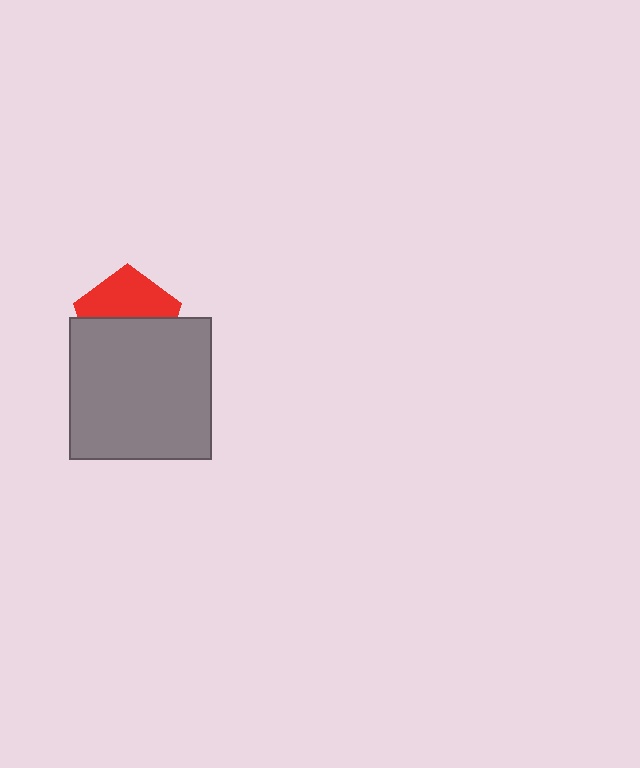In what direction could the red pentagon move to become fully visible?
The red pentagon could move up. That would shift it out from behind the gray square entirely.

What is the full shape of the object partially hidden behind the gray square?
The partially hidden object is a red pentagon.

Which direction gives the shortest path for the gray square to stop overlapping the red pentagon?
Moving down gives the shortest separation.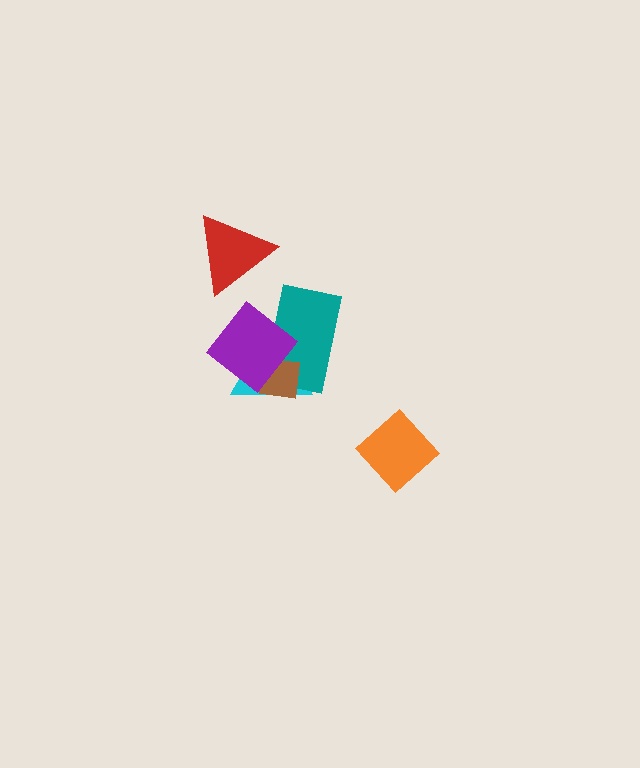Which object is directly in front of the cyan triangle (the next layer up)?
The teal rectangle is directly in front of the cyan triangle.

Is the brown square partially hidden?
Yes, it is partially covered by another shape.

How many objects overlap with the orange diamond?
0 objects overlap with the orange diamond.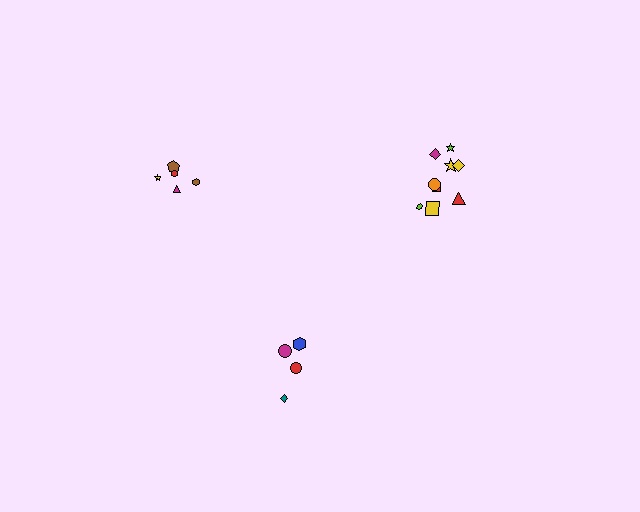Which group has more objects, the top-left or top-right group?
The top-right group.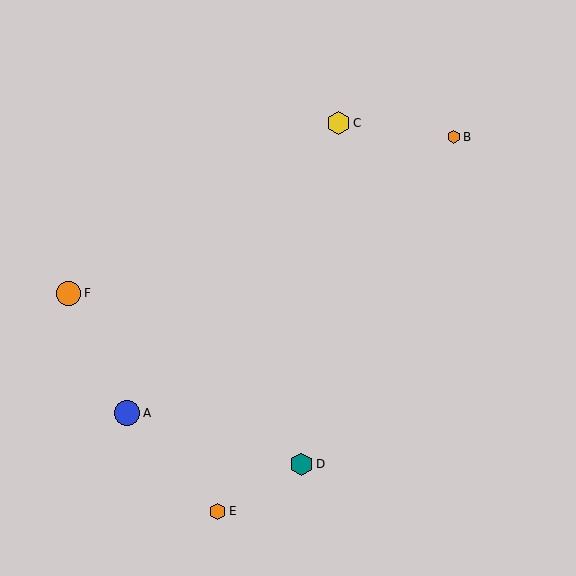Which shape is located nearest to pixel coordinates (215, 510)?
The orange hexagon (labeled E) at (218, 511) is nearest to that location.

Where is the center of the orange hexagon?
The center of the orange hexagon is at (218, 511).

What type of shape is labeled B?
Shape B is an orange hexagon.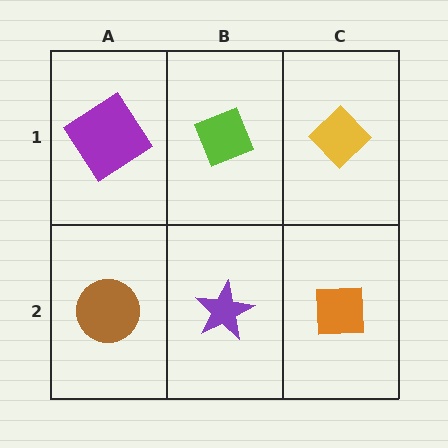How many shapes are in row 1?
3 shapes.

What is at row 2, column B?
A purple star.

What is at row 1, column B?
A lime diamond.